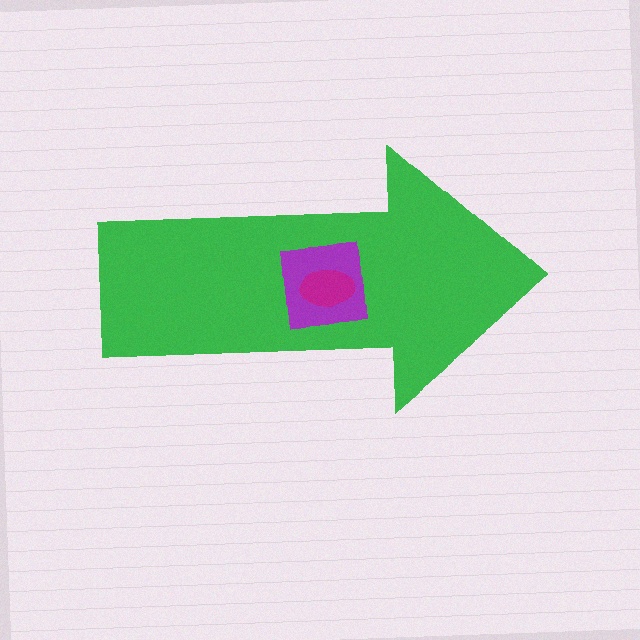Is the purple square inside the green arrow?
Yes.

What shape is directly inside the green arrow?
The purple square.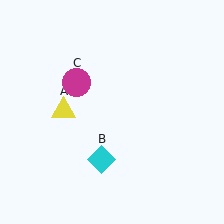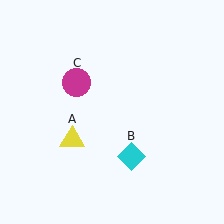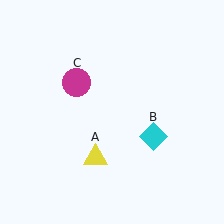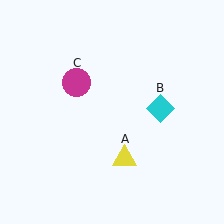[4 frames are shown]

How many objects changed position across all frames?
2 objects changed position: yellow triangle (object A), cyan diamond (object B).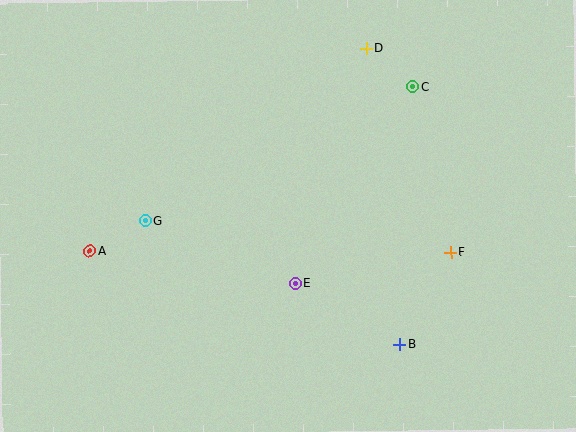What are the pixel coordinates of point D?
Point D is at (366, 48).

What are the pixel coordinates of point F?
Point F is at (451, 252).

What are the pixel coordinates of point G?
Point G is at (145, 221).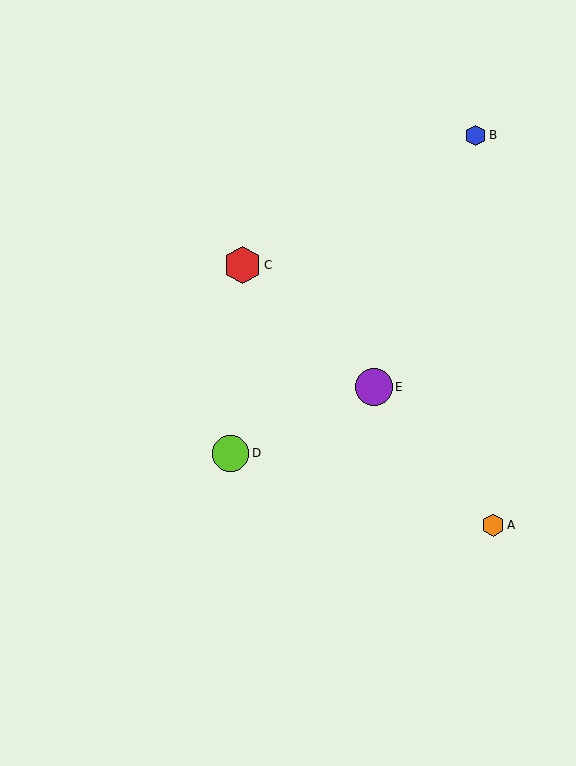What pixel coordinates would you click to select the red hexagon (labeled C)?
Click at (242, 265) to select the red hexagon C.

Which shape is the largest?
The red hexagon (labeled C) is the largest.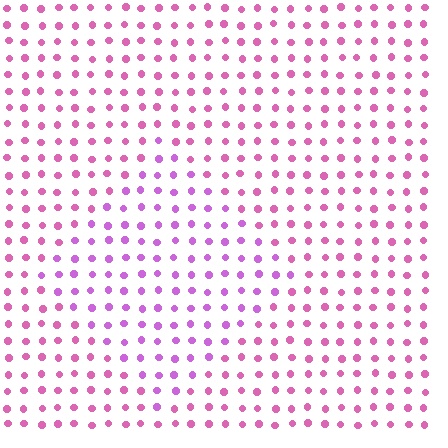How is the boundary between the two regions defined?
The boundary is defined purely by a slight shift in hue (about 28 degrees). Spacing, size, and orientation are identical on both sides.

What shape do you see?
I see a diamond.